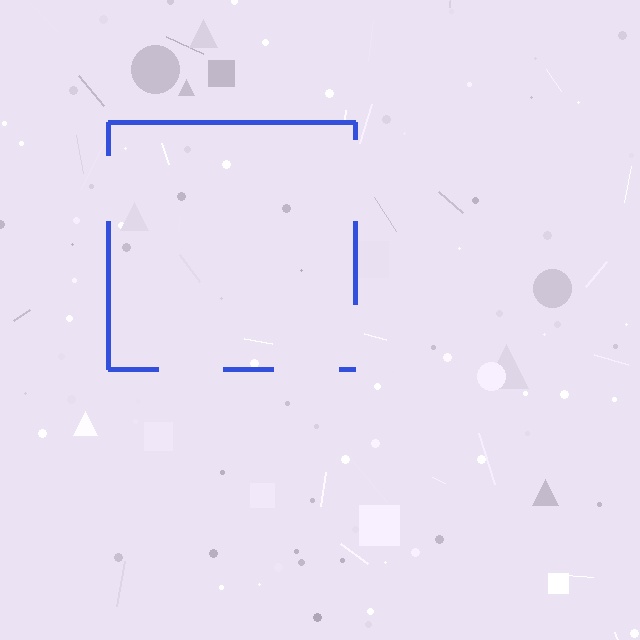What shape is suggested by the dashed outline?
The dashed outline suggests a square.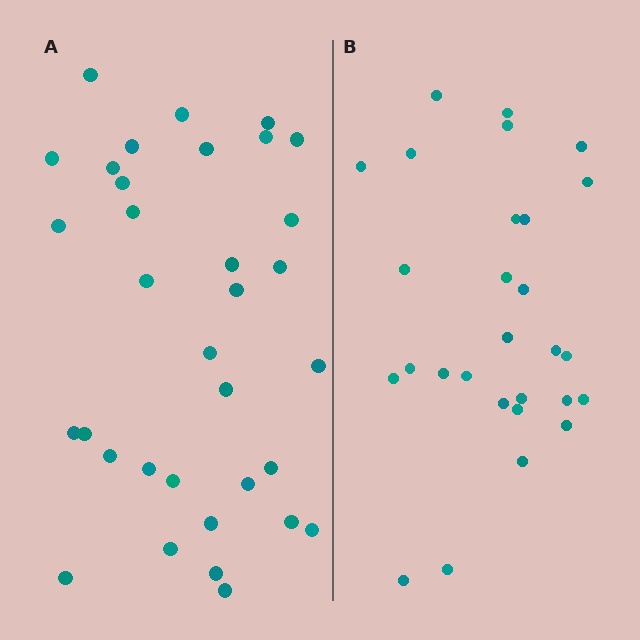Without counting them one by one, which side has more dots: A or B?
Region A (the left region) has more dots.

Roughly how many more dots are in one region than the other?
Region A has about 6 more dots than region B.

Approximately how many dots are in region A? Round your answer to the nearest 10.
About 30 dots. (The exact count is 34, which rounds to 30.)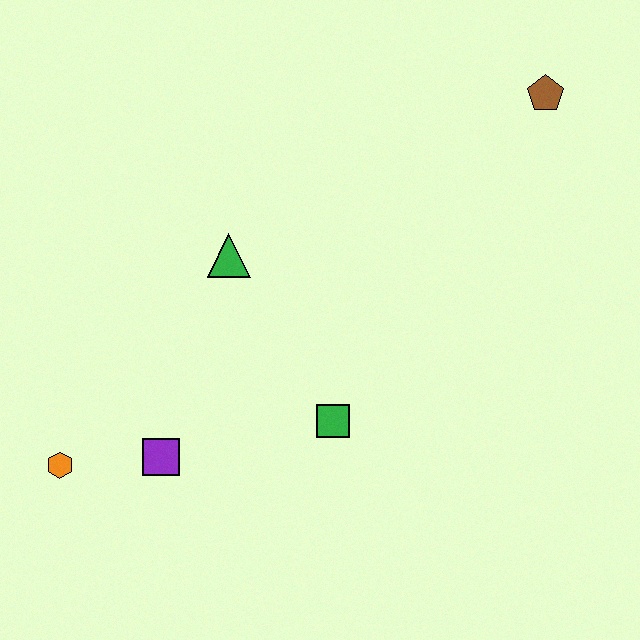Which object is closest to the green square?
The purple square is closest to the green square.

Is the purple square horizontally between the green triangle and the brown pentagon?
No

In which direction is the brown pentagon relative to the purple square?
The brown pentagon is to the right of the purple square.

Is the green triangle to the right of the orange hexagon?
Yes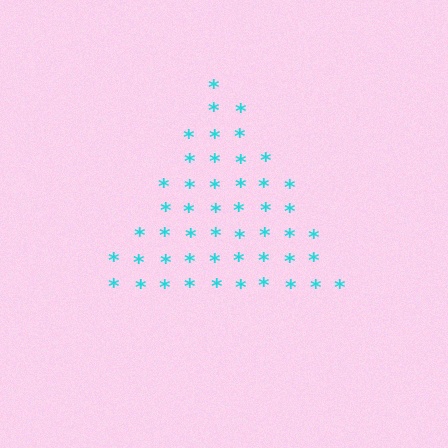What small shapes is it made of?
It is made of small asterisks.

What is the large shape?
The large shape is a triangle.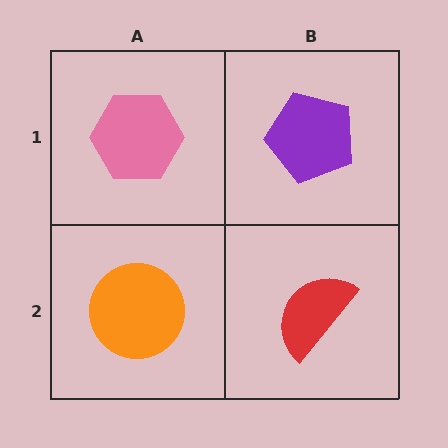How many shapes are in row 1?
2 shapes.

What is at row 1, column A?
A pink hexagon.